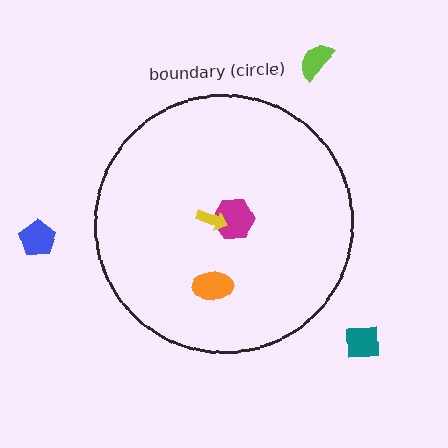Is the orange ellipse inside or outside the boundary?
Inside.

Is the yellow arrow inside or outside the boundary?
Inside.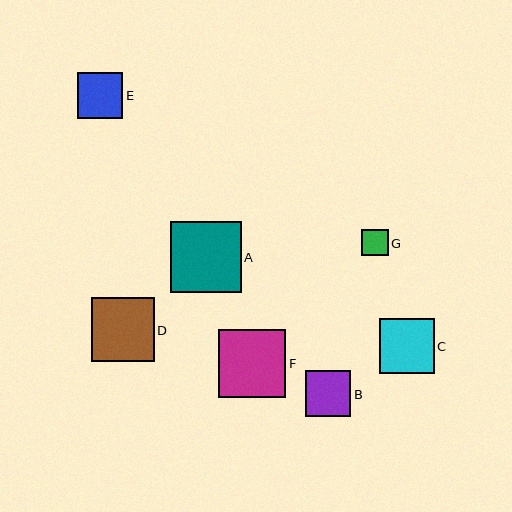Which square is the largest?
Square A is the largest with a size of approximately 71 pixels.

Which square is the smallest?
Square G is the smallest with a size of approximately 27 pixels.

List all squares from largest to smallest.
From largest to smallest: A, F, D, C, E, B, G.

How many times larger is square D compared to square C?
Square D is approximately 1.2 times the size of square C.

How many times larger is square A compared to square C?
Square A is approximately 1.3 times the size of square C.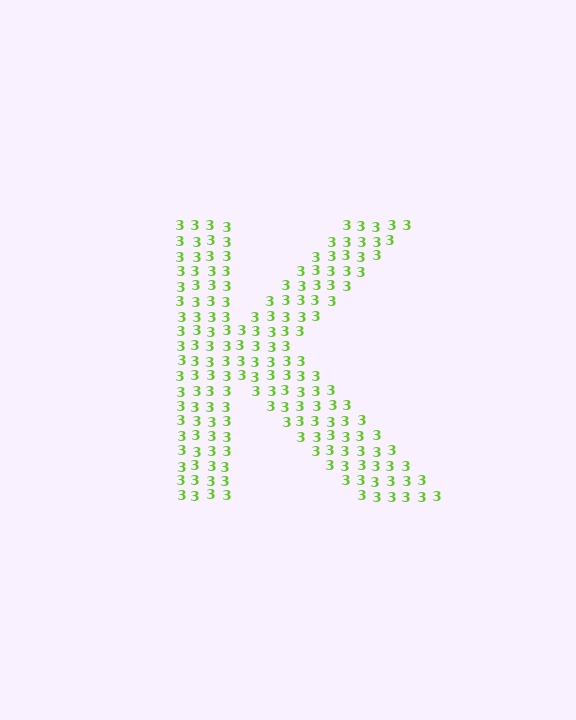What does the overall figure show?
The overall figure shows the letter K.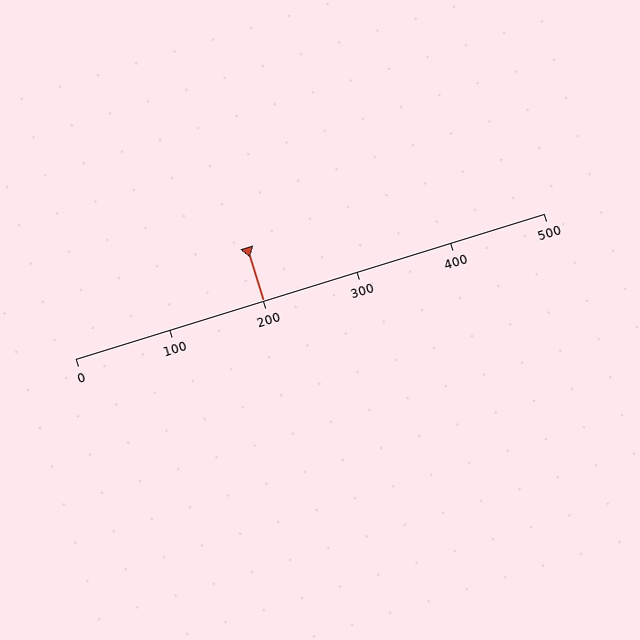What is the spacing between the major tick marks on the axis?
The major ticks are spaced 100 apart.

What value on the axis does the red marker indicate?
The marker indicates approximately 200.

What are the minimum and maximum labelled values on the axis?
The axis runs from 0 to 500.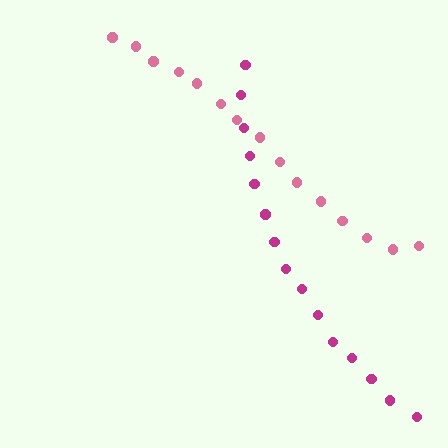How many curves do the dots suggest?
There are 2 distinct paths.